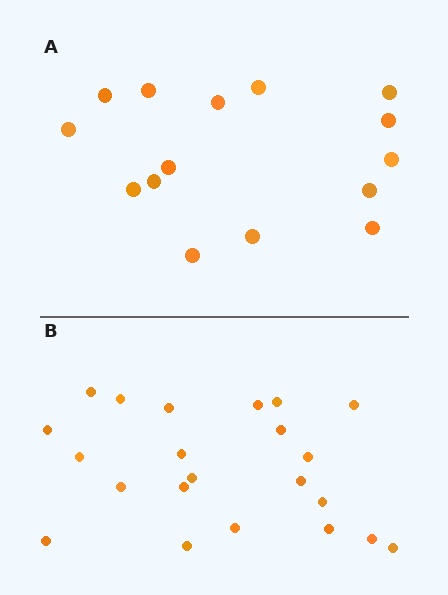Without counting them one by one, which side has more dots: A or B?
Region B (the bottom region) has more dots.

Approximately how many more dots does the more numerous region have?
Region B has roughly 8 or so more dots than region A.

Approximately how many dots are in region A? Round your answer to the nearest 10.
About 20 dots. (The exact count is 15, which rounds to 20.)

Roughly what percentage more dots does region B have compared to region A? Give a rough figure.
About 45% more.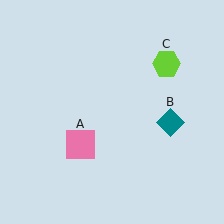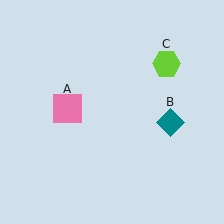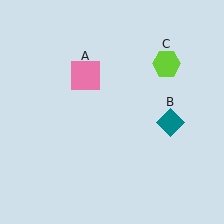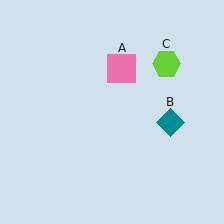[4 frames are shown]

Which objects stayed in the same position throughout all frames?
Teal diamond (object B) and lime hexagon (object C) remained stationary.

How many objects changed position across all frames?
1 object changed position: pink square (object A).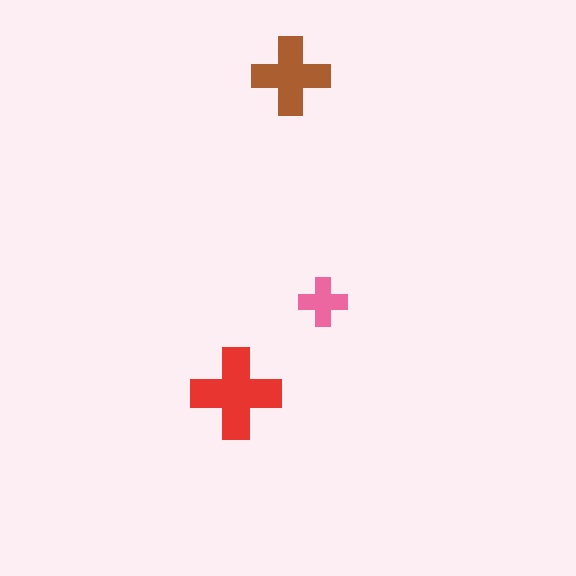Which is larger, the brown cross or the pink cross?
The brown one.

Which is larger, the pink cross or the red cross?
The red one.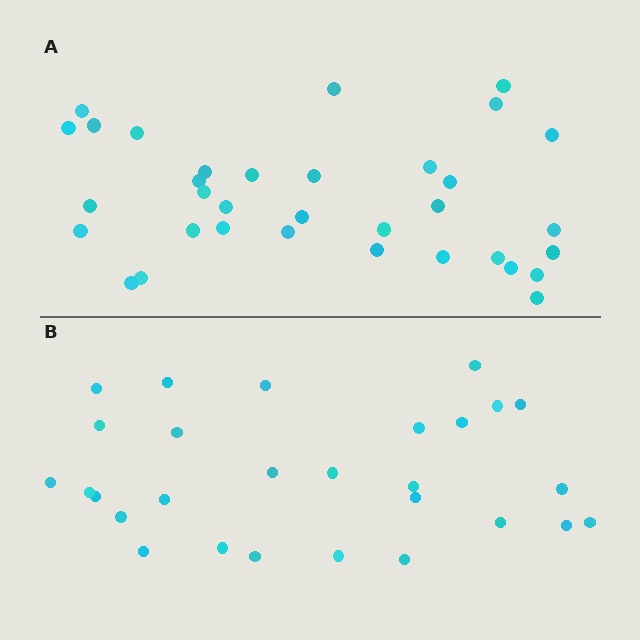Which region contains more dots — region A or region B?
Region A (the top region) has more dots.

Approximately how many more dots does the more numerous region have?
Region A has about 6 more dots than region B.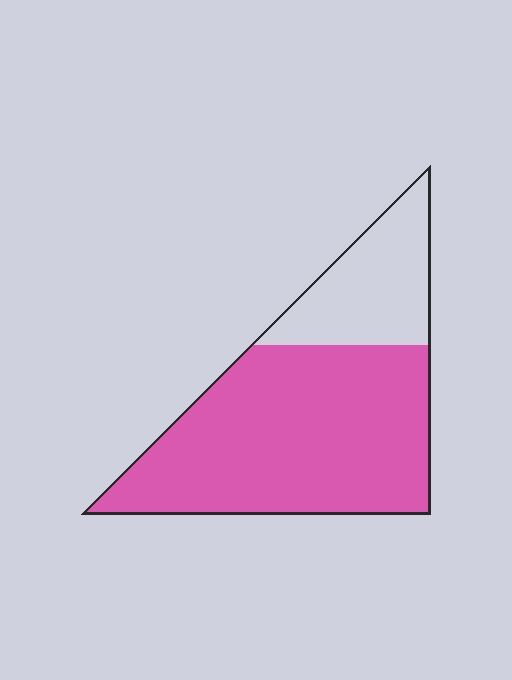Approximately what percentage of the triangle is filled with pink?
Approximately 75%.